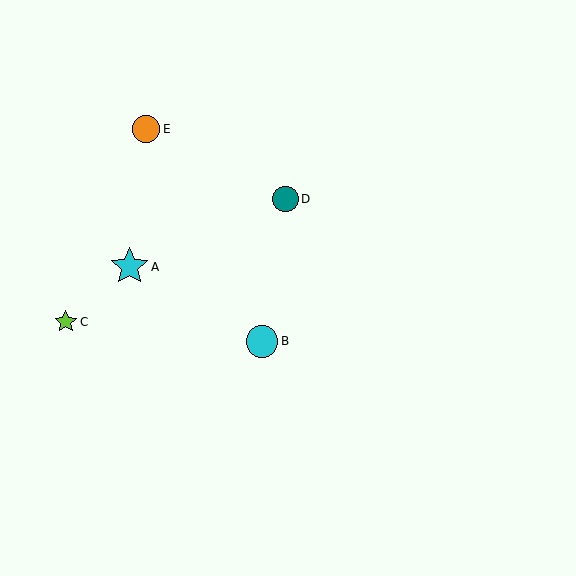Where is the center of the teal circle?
The center of the teal circle is at (285, 199).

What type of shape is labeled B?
Shape B is a cyan circle.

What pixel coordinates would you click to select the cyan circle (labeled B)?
Click at (262, 341) to select the cyan circle B.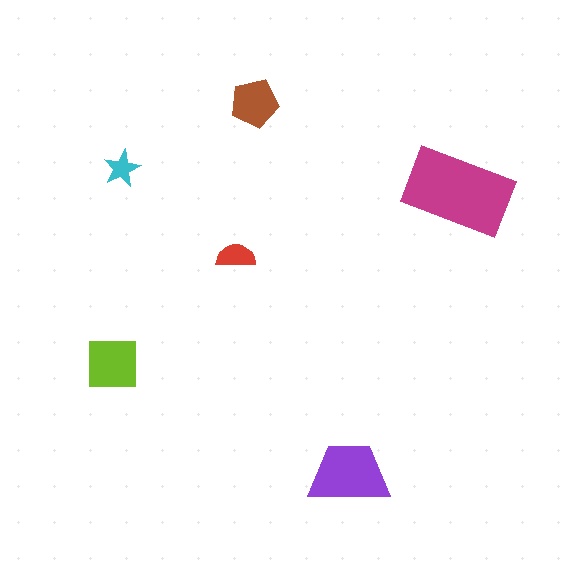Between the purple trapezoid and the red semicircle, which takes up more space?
The purple trapezoid.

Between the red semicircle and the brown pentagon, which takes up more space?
The brown pentagon.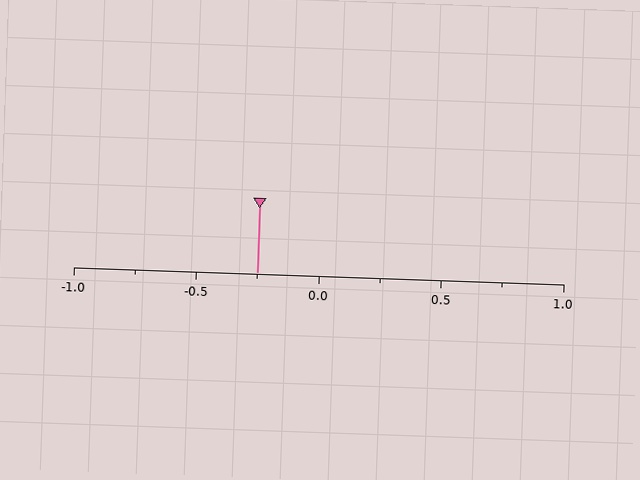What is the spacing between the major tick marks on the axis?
The major ticks are spaced 0.5 apart.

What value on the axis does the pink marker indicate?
The marker indicates approximately -0.25.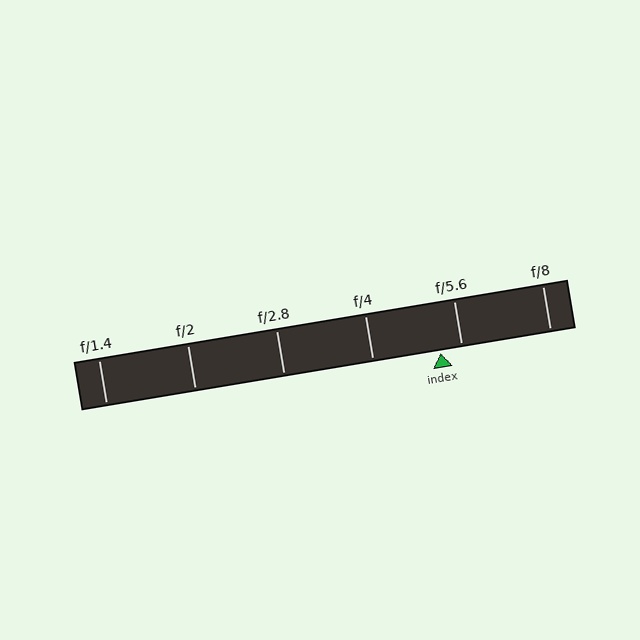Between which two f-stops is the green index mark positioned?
The index mark is between f/4 and f/5.6.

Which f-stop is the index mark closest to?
The index mark is closest to f/5.6.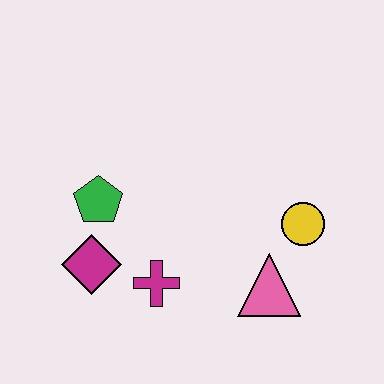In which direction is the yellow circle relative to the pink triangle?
The yellow circle is above the pink triangle.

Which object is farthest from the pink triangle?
The green pentagon is farthest from the pink triangle.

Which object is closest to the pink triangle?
The yellow circle is closest to the pink triangle.